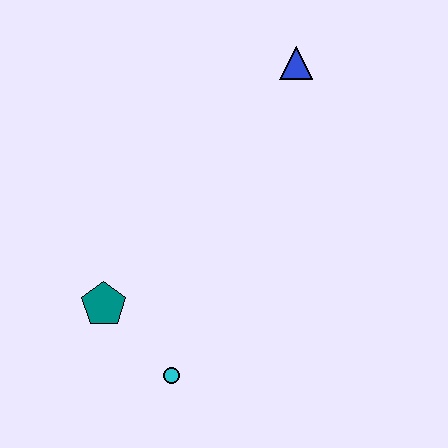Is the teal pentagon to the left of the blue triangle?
Yes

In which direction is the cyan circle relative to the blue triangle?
The cyan circle is below the blue triangle.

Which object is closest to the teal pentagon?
The cyan circle is closest to the teal pentagon.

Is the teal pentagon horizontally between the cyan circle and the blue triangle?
No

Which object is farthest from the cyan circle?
The blue triangle is farthest from the cyan circle.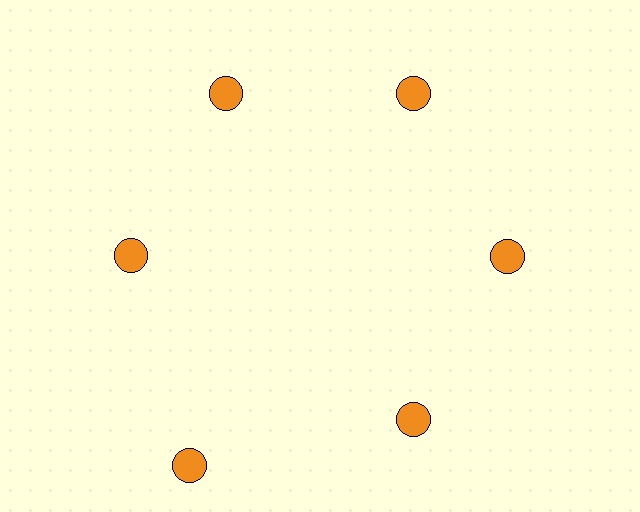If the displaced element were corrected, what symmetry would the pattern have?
It would have 6-fold rotational symmetry — the pattern would map onto itself every 60 degrees.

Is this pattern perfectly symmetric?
No. The 6 orange circles are arranged in a ring, but one element near the 7 o'clock position is pushed outward from the center, breaking the 6-fold rotational symmetry.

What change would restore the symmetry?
The symmetry would be restored by moving it inward, back onto the ring so that all 6 circles sit at equal angles and equal distance from the center.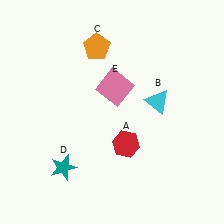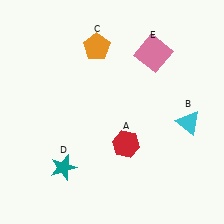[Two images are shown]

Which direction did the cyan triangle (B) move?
The cyan triangle (B) moved right.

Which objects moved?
The objects that moved are: the cyan triangle (B), the pink square (E).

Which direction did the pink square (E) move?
The pink square (E) moved right.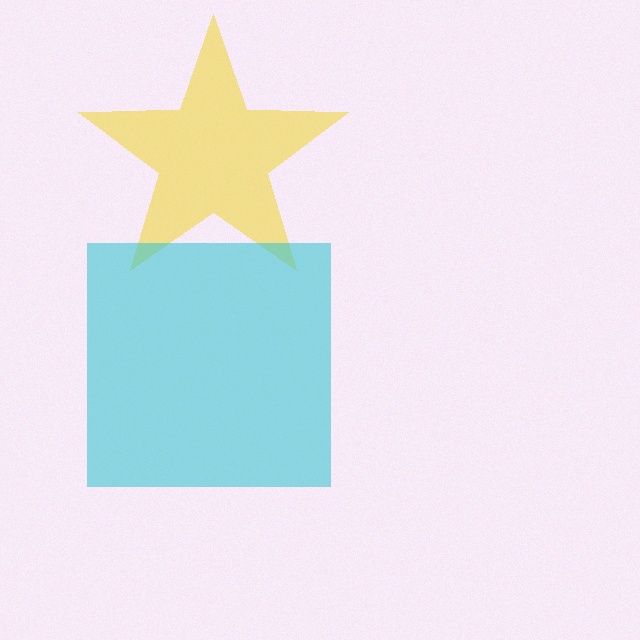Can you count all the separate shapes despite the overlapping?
Yes, there are 2 separate shapes.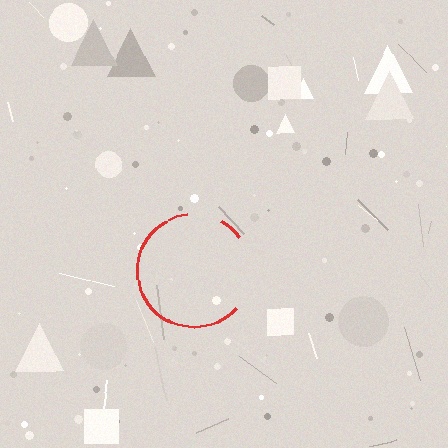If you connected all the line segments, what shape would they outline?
They would outline a circle.